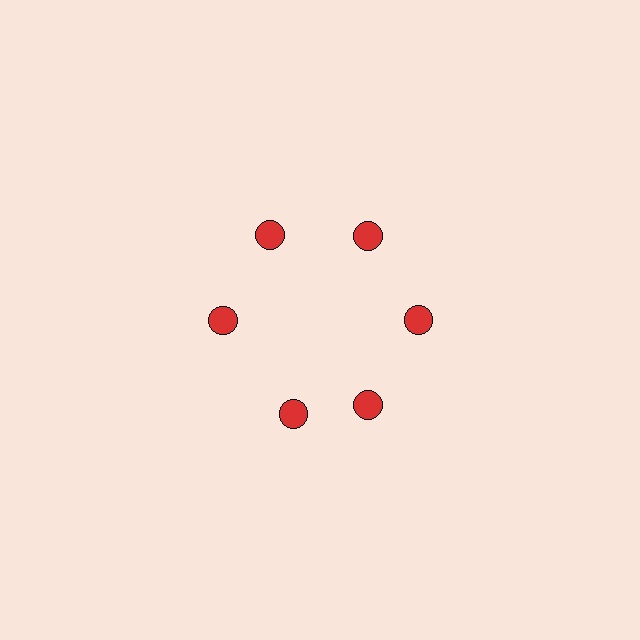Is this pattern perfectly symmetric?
No. The 6 red circles are arranged in a ring, but one element near the 7 o'clock position is rotated out of alignment along the ring, breaking the 6-fold rotational symmetry.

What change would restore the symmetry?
The symmetry would be restored by rotating it back into even spacing with its neighbors so that all 6 circles sit at equal angles and equal distance from the center.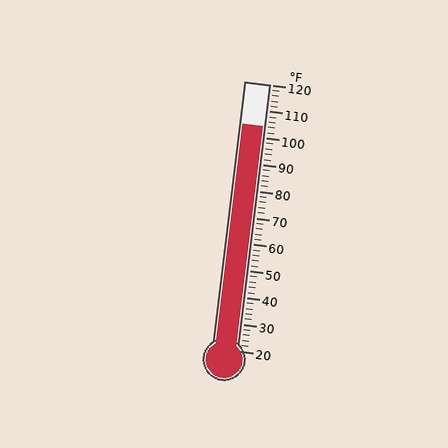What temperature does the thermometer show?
The thermometer shows approximately 104°F.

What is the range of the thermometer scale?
The thermometer scale ranges from 20°F to 120°F.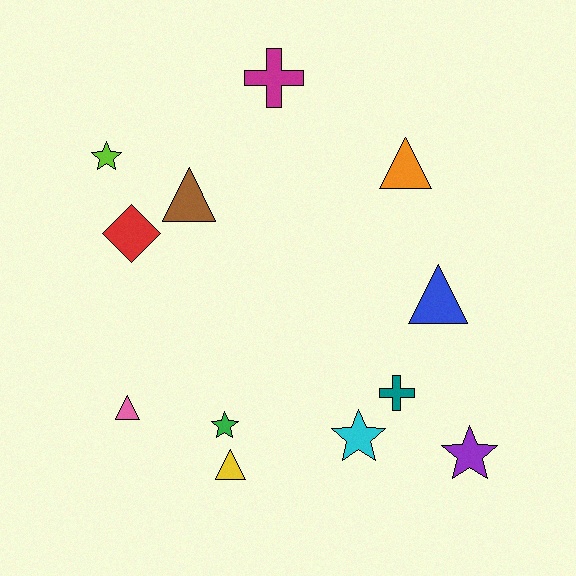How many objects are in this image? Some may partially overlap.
There are 12 objects.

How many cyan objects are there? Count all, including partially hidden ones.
There is 1 cyan object.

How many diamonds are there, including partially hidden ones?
There is 1 diamond.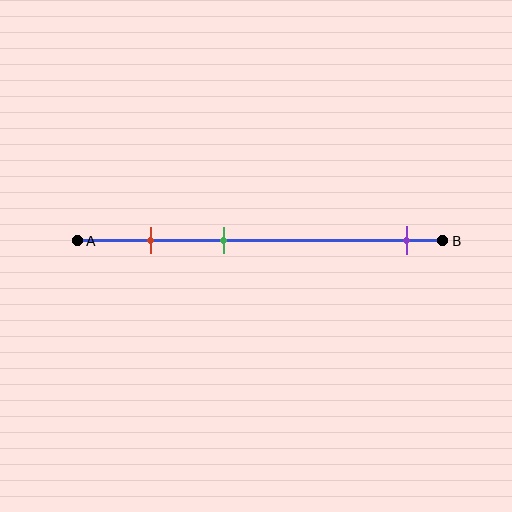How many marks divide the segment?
There are 3 marks dividing the segment.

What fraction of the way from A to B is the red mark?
The red mark is approximately 20% (0.2) of the way from A to B.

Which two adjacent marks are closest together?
The red and green marks are the closest adjacent pair.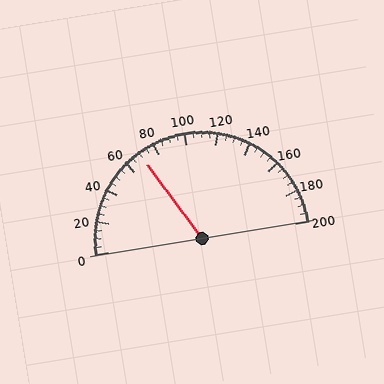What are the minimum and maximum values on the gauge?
The gauge ranges from 0 to 200.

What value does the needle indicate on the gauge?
The needle indicates approximately 70.